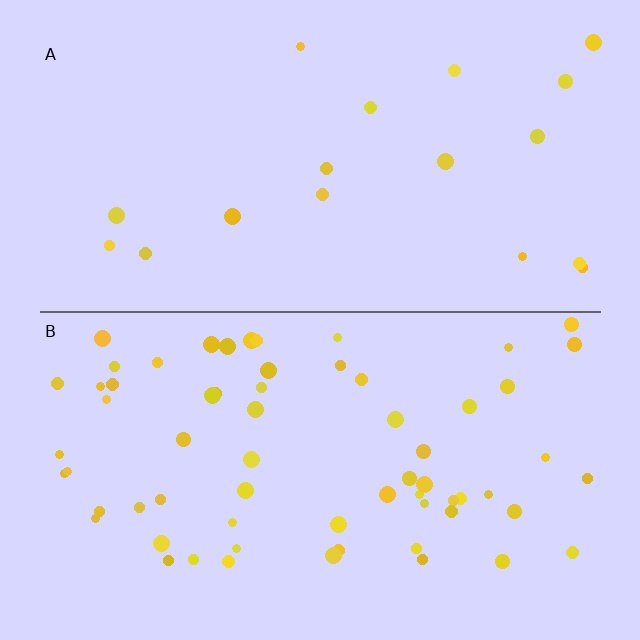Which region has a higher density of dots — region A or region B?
B (the bottom).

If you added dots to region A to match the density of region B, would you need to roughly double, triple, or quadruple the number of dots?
Approximately quadruple.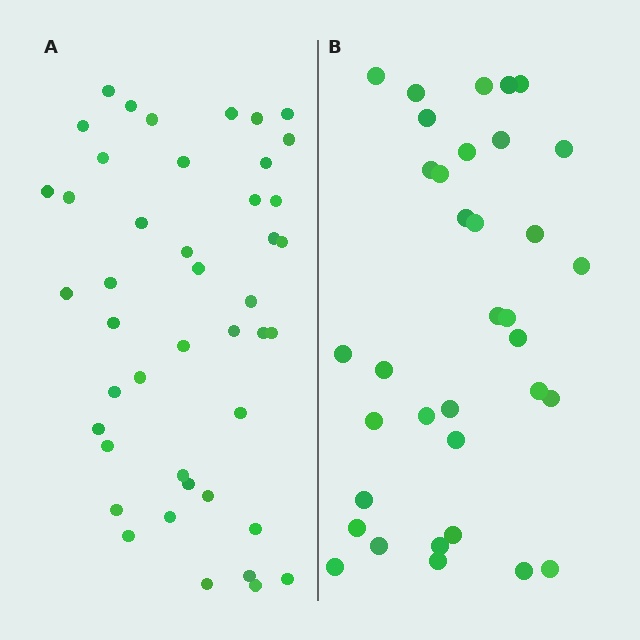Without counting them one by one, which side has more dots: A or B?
Region A (the left region) has more dots.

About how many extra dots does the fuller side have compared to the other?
Region A has roughly 8 or so more dots than region B.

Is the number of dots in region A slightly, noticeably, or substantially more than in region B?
Region A has noticeably more, but not dramatically so. The ratio is roughly 1.3 to 1.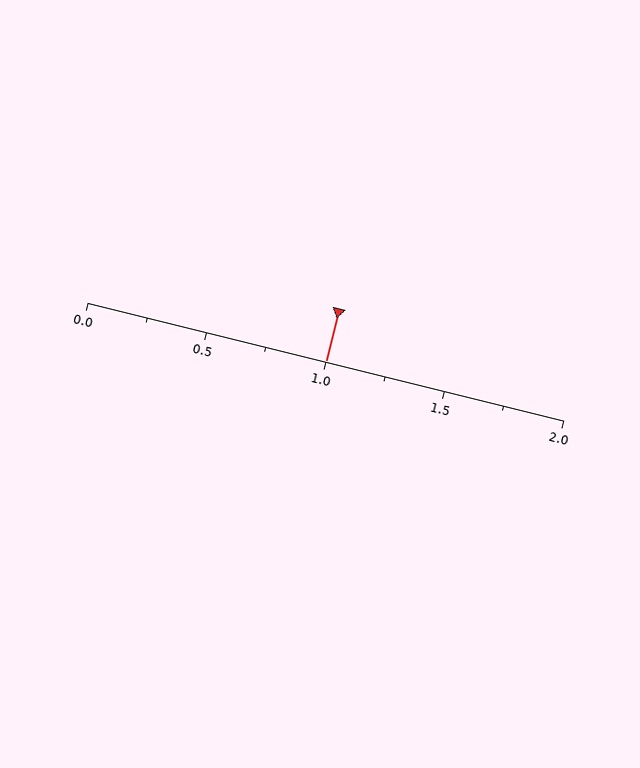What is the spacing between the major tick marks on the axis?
The major ticks are spaced 0.5 apart.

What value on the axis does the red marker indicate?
The marker indicates approximately 1.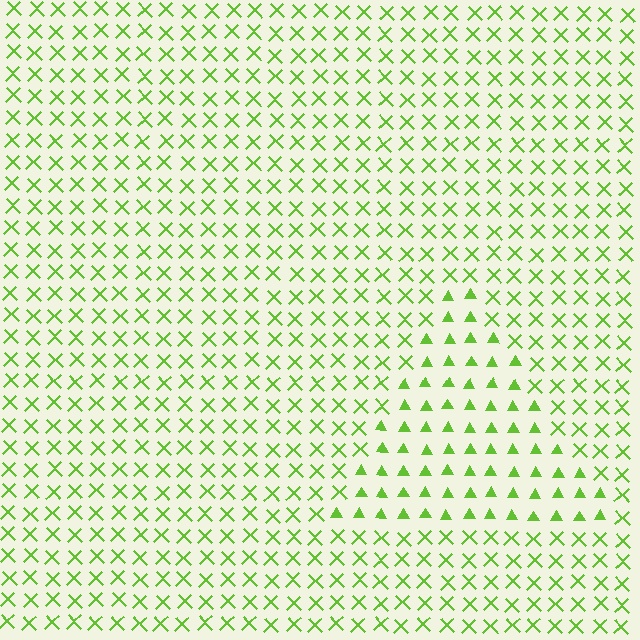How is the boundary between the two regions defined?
The boundary is defined by a change in element shape: triangles inside vs. X marks outside. All elements share the same color and spacing.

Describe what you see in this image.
The image is filled with small lime elements arranged in a uniform grid. A triangle-shaped region contains triangles, while the surrounding area contains X marks. The boundary is defined purely by the change in element shape.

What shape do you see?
I see a triangle.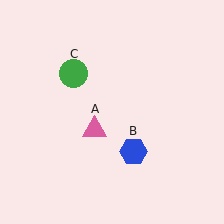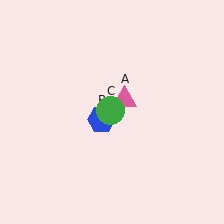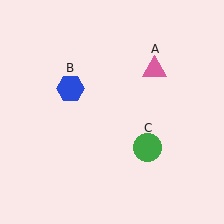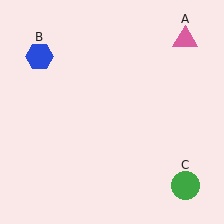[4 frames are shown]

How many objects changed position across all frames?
3 objects changed position: pink triangle (object A), blue hexagon (object B), green circle (object C).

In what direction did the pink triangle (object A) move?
The pink triangle (object A) moved up and to the right.